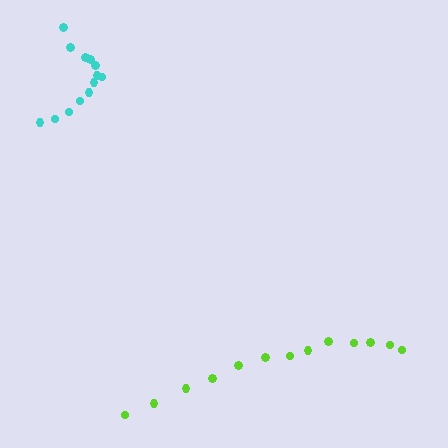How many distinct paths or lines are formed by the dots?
There are 2 distinct paths.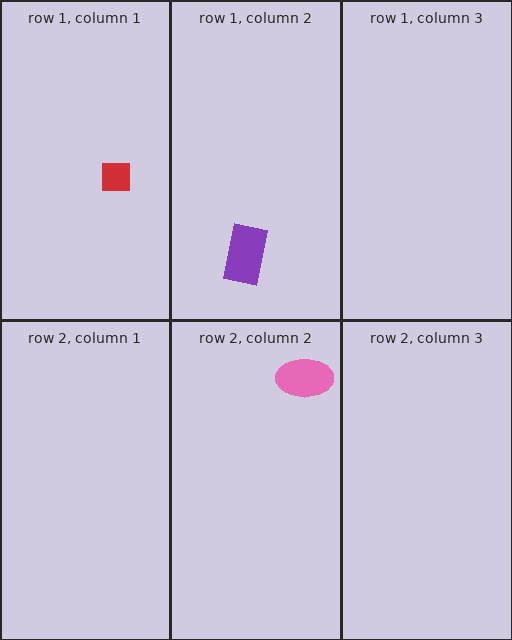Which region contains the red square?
The row 1, column 1 region.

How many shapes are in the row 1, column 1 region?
1.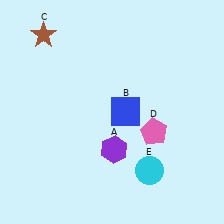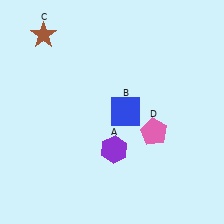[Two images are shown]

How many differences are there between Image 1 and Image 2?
There is 1 difference between the two images.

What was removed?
The cyan circle (E) was removed in Image 2.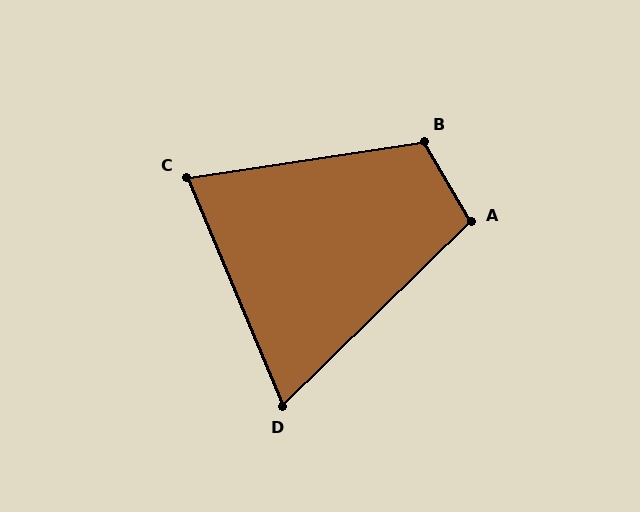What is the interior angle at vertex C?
Approximately 76 degrees (acute).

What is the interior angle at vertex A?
Approximately 104 degrees (obtuse).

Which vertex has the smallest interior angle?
D, at approximately 68 degrees.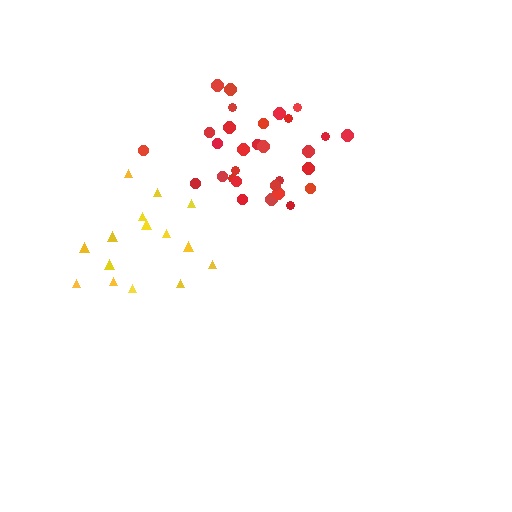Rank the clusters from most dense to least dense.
red, yellow.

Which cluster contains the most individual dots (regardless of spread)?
Red (30).